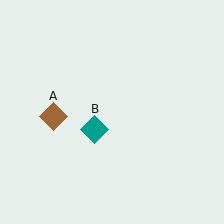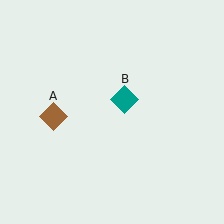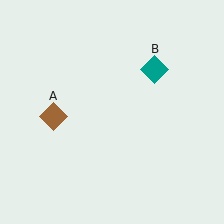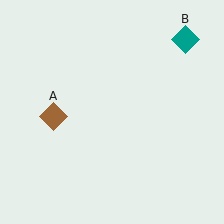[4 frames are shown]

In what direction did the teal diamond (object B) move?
The teal diamond (object B) moved up and to the right.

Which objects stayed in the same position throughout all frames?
Brown diamond (object A) remained stationary.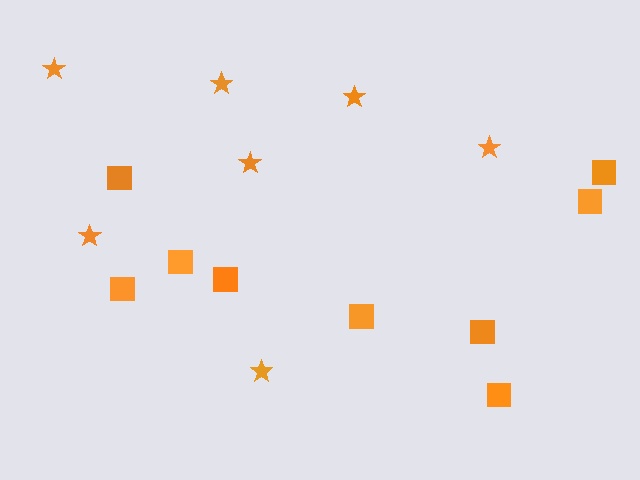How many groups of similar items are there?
There are 2 groups: one group of squares (9) and one group of stars (7).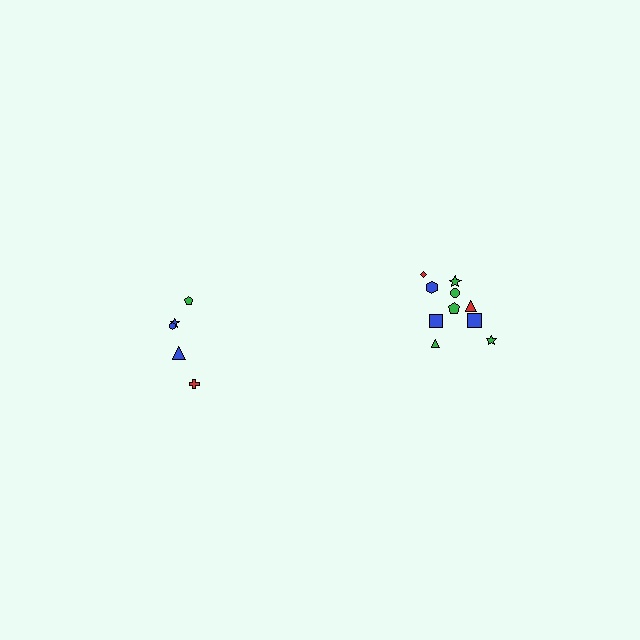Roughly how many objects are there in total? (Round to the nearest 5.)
Roughly 15 objects in total.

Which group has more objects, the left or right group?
The right group.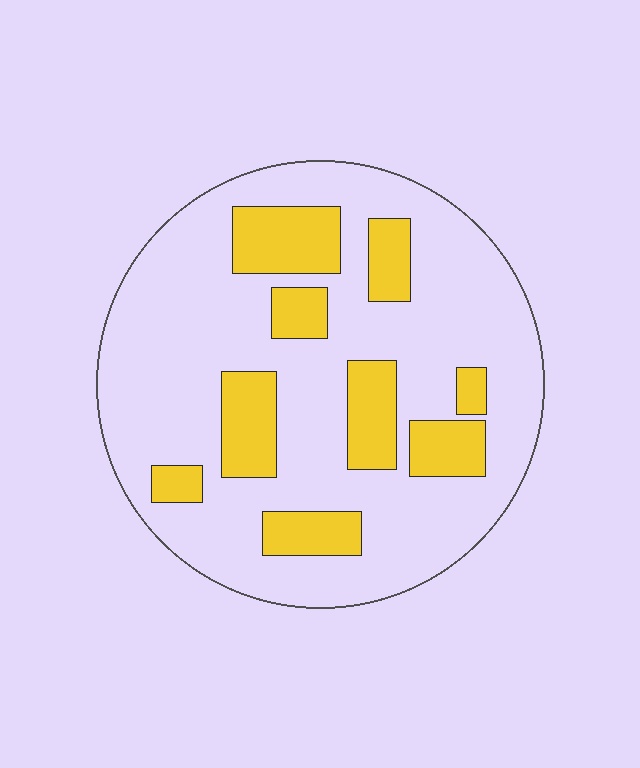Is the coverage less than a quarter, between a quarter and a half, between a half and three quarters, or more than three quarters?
Less than a quarter.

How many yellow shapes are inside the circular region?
9.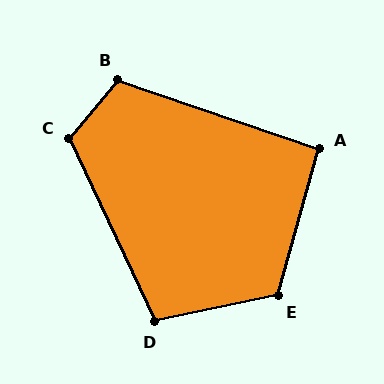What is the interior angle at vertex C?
Approximately 115 degrees (obtuse).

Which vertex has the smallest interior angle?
A, at approximately 93 degrees.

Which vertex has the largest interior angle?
E, at approximately 118 degrees.